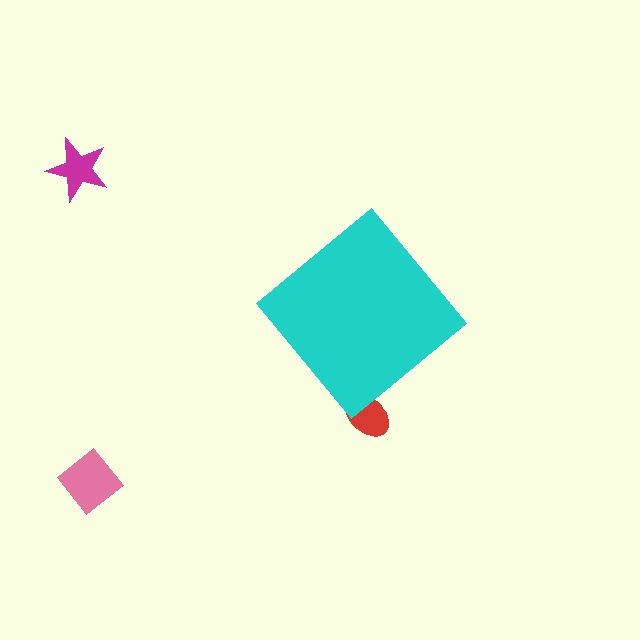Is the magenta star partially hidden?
No, the magenta star is fully visible.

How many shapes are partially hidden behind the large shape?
1 shape is partially hidden.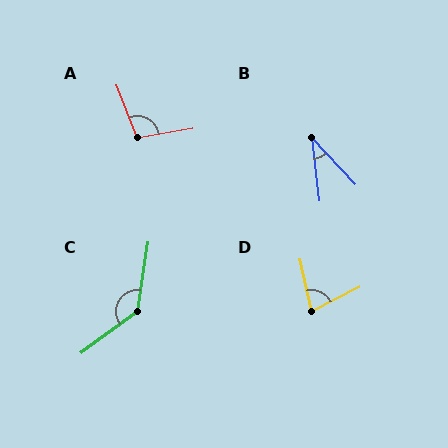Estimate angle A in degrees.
Approximately 102 degrees.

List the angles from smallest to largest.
B (36°), D (76°), A (102°), C (135°).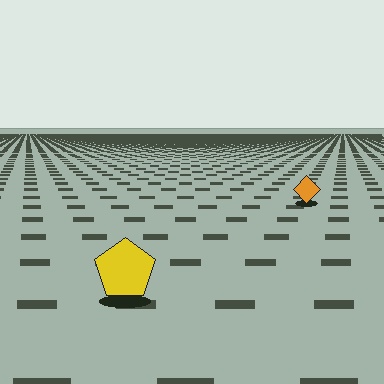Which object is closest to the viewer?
The yellow pentagon is closest. The texture marks near it are larger and more spread out.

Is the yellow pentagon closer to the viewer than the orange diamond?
Yes. The yellow pentagon is closer — you can tell from the texture gradient: the ground texture is coarser near it.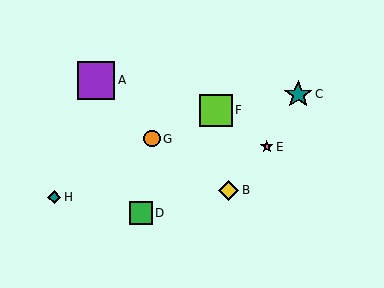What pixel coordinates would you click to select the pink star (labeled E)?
Click at (267, 147) to select the pink star E.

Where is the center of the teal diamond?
The center of the teal diamond is at (54, 197).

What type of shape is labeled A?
Shape A is a purple square.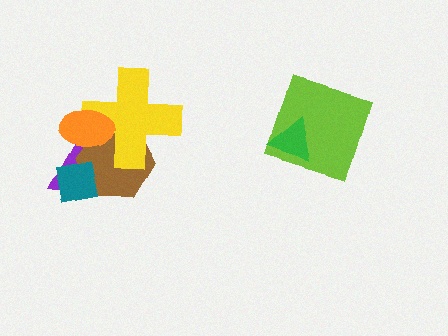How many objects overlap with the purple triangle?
4 objects overlap with the purple triangle.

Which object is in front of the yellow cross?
The orange ellipse is in front of the yellow cross.